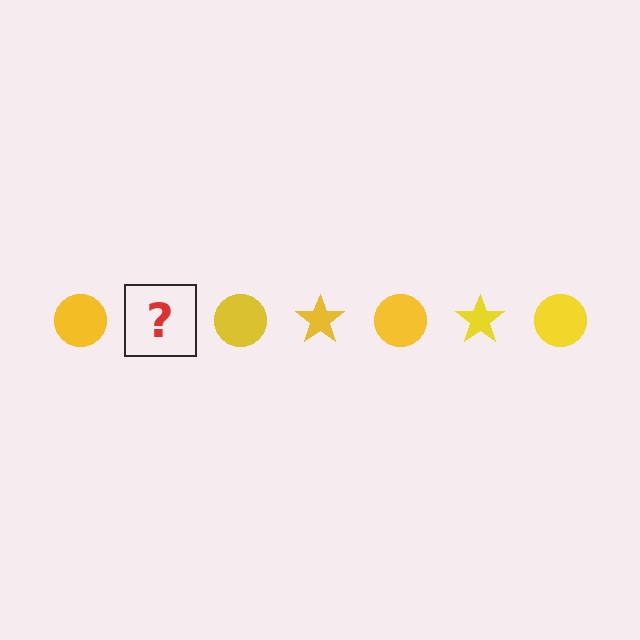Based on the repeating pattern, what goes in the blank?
The blank should be a yellow star.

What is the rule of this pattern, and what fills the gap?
The rule is that the pattern cycles through circle, star shapes in yellow. The gap should be filled with a yellow star.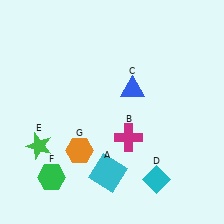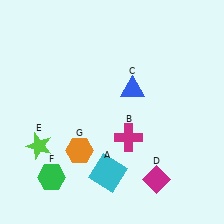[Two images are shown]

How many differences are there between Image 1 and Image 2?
There are 2 differences between the two images.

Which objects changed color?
D changed from cyan to magenta. E changed from green to lime.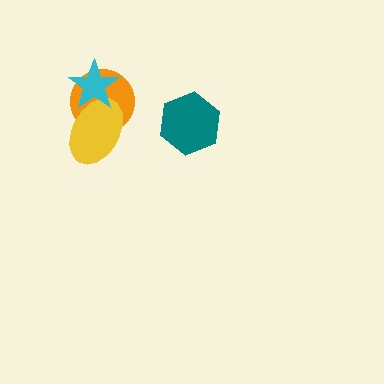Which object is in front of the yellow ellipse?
The cyan star is in front of the yellow ellipse.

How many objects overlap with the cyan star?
2 objects overlap with the cyan star.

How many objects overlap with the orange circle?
2 objects overlap with the orange circle.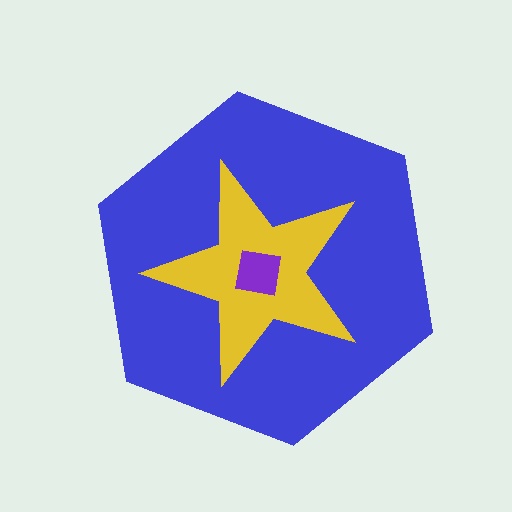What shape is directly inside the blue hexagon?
The yellow star.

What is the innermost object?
The purple square.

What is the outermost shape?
The blue hexagon.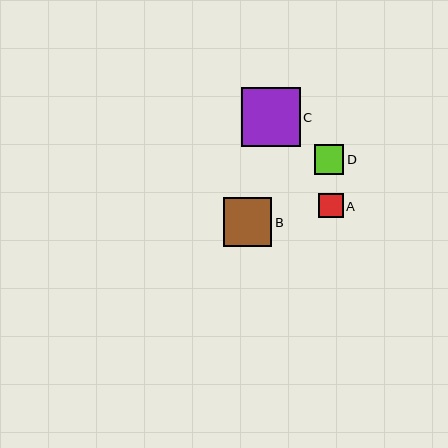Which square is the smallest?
Square A is the smallest with a size of approximately 24 pixels.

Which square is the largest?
Square C is the largest with a size of approximately 59 pixels.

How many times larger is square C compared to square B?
Square C is approximately 1.2 times the size of square B.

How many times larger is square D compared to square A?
Square D is approximately 1.2 times the size of square A.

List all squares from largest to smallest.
From largest to smallest: C, B, D, A.